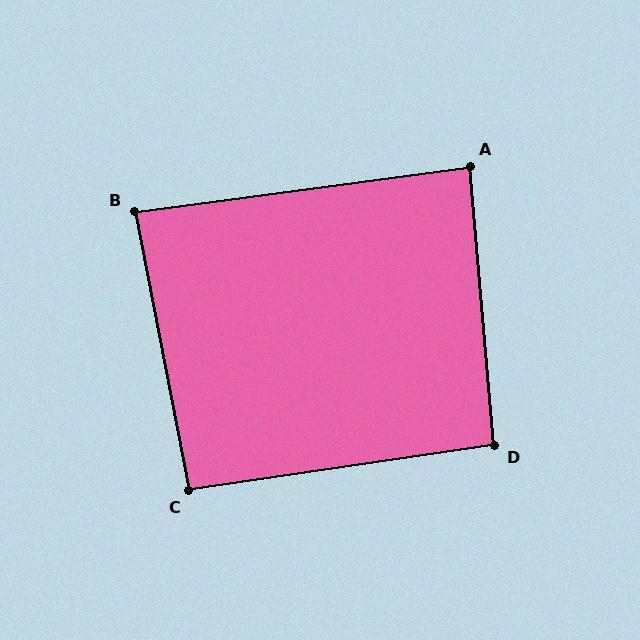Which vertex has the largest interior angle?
D, at approximately 93 degrees.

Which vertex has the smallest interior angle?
B, at approximately 87 degrees.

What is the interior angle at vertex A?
Approximately 87 degrees (approximately right).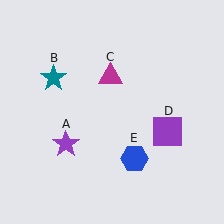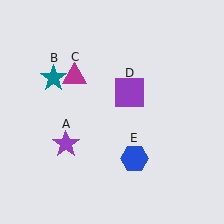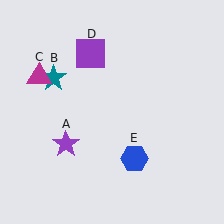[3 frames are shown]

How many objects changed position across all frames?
2 objects changed position: magenta triangle (object C), purple square (object D).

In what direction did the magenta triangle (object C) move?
The magenta triangle (object C) moved left.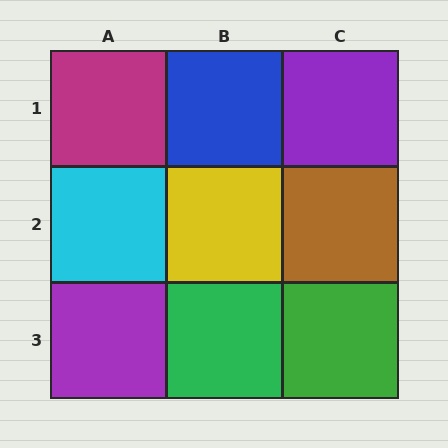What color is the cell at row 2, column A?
Cyan.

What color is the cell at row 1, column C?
Purple.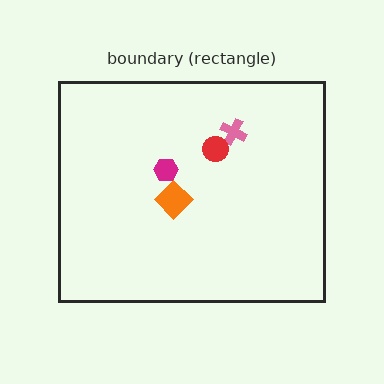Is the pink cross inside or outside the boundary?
Inside.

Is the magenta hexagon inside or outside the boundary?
Inside.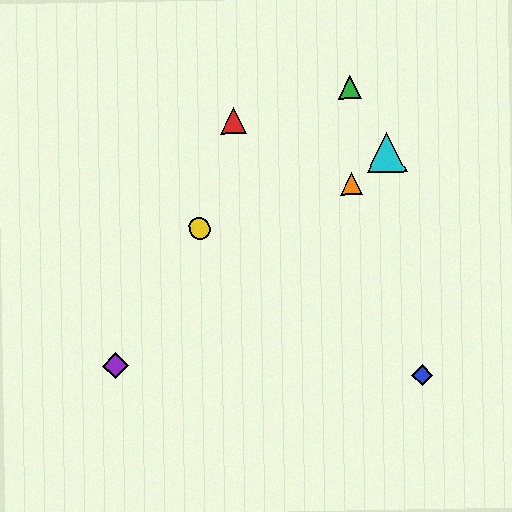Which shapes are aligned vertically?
The green triangle, the orange triangle are aligned vertically.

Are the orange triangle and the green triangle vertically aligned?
Yes, both are at x≈352.